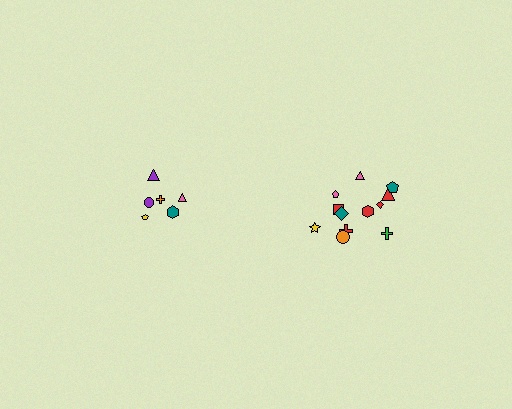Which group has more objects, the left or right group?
The right group.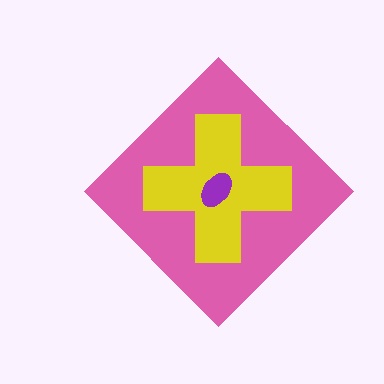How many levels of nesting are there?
3.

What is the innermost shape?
The purple ellipse.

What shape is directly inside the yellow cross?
The purple ellipse.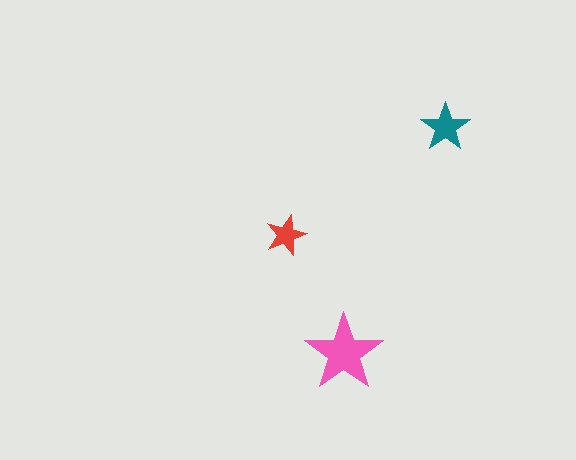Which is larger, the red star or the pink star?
The pink one.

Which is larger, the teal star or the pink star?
The pink one.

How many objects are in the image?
There are 3 objects in the image.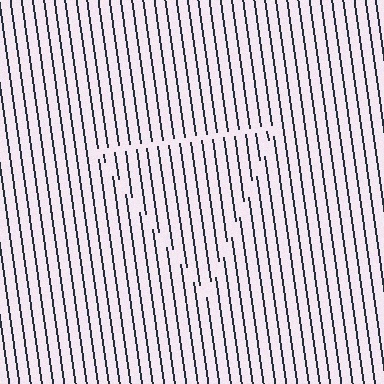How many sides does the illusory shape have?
3 sides — the line-ends trace a triangle.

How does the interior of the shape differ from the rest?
The interior of the shape contains the same grating, shifted by half a period — the contour is defined by the phase discontinuity where line-ends from the inner and outer gratings abut.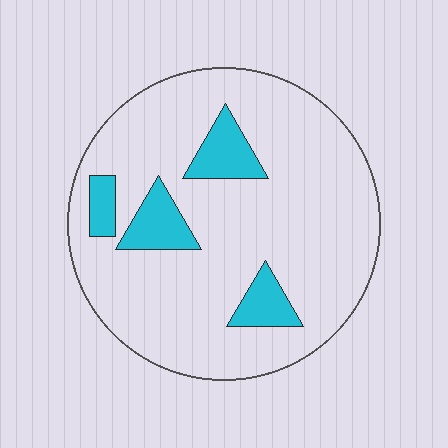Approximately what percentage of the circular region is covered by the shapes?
Approximately 15%.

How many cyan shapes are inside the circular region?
4.